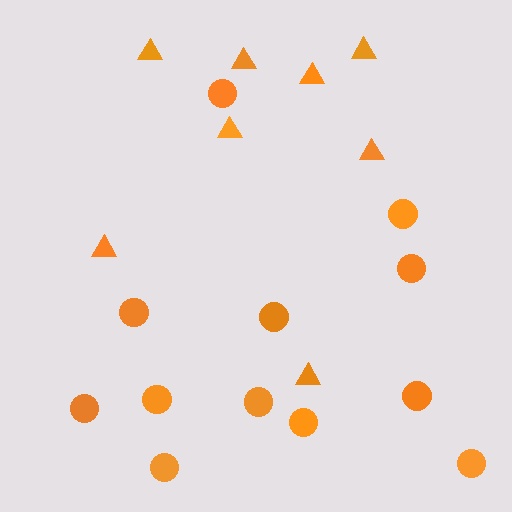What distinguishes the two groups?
There are 2 groups: one group of circles (12) and one group of triangles (8).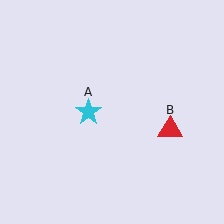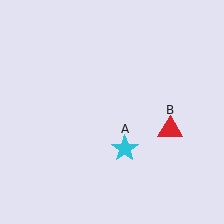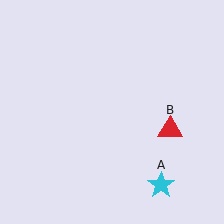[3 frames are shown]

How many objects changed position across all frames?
1 object changed position: cyan star (object A).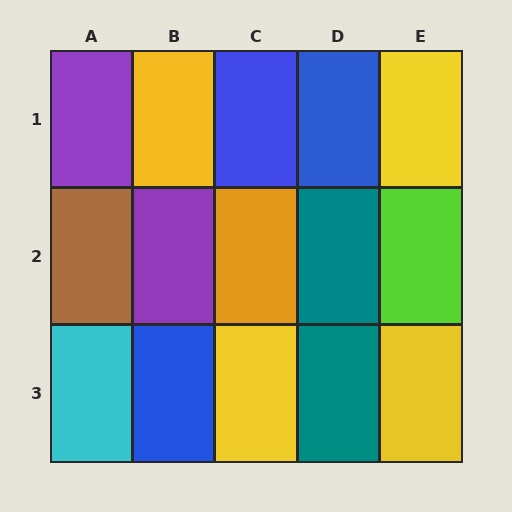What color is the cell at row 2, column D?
Teal.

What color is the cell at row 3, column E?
Yellow.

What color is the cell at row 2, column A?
Brown.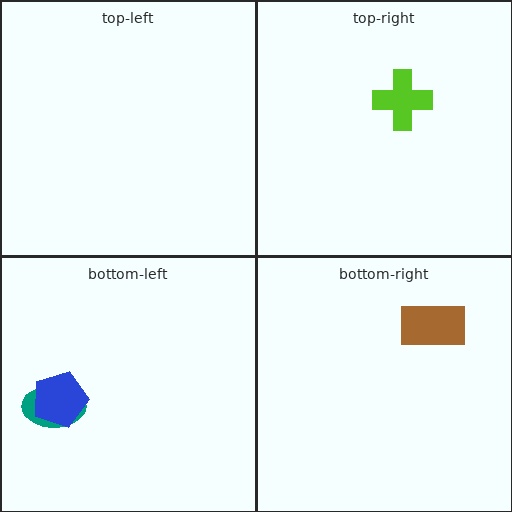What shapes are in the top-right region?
The lime cross.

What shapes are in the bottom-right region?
The brown rectangle.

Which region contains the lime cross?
The top-right region.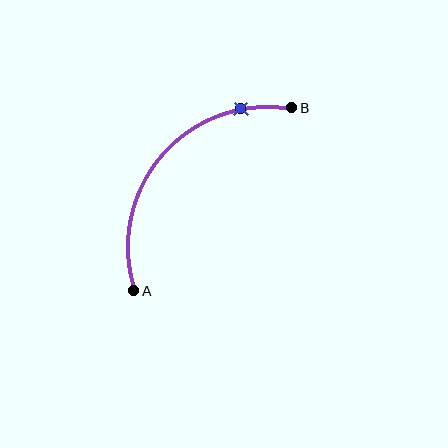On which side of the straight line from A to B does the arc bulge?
The arc bulges above and to the left of the straight line connecting A and B.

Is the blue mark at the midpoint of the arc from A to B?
No. The blue mark lies on the arc but is closer to endpoint B. The arc midpoint would be at the point on the curve equidistant along the arc from both A and B.